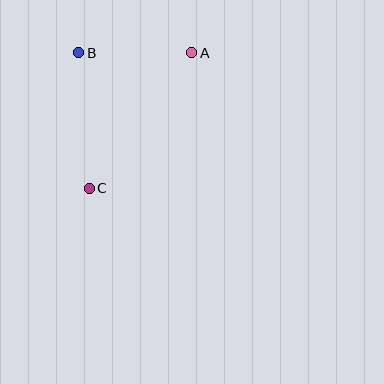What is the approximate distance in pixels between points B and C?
The distance between B and C is approximately 136 pixels.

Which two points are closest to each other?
Points A and B are closest to each other.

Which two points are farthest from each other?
Points A and C are farthest from each other.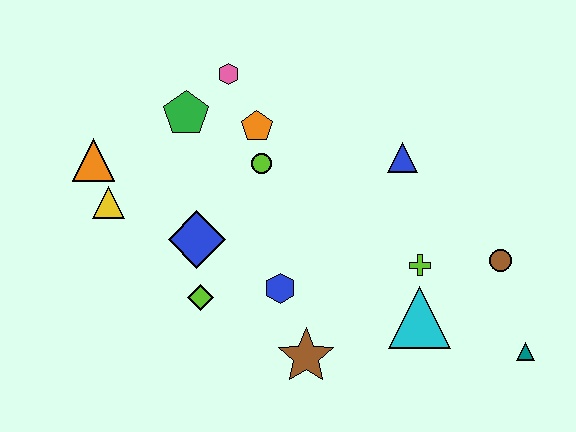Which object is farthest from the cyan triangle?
The orange triangle is farthest from the cyan triangle.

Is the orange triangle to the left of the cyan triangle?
Yes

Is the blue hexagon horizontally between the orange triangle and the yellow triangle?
No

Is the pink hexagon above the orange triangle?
Yes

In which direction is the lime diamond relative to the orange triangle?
The lime diamond is below the orange triangle.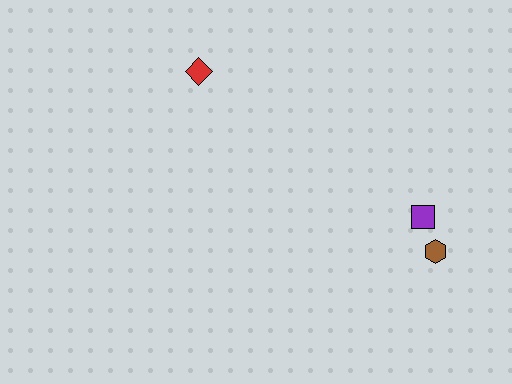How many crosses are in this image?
There are no crosses.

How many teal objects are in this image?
There are no teal objects.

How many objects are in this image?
There are 3 objects.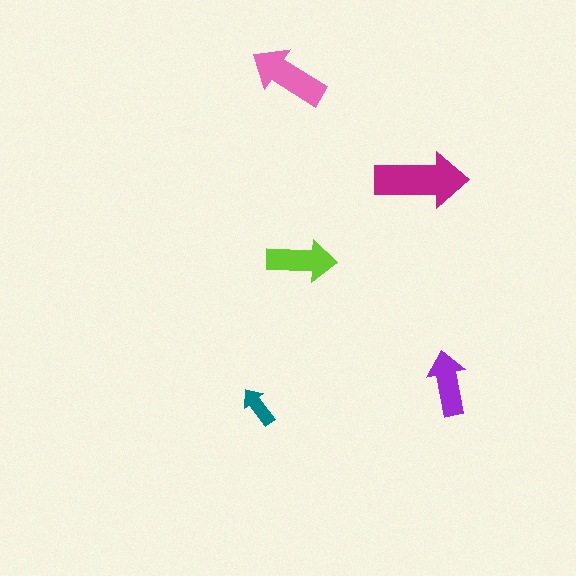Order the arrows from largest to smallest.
the magenta one, the pink one, the lime one, the purple one, the teal one.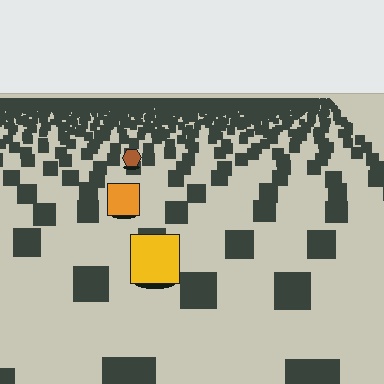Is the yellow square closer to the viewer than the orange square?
Yes. The yellow square is closer — you can tell from the texture gradient: the ground texture is coarser near it.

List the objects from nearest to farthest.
From nearest to farthest: the yellow square, the orange square, the brown hexagon.